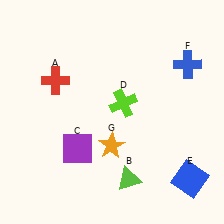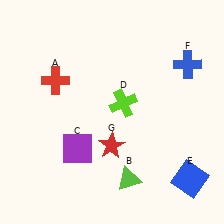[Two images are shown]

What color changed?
The star (G) changed from orange in Image 1 to red in Image 2.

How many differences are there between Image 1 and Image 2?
There is 1 difference between the two images.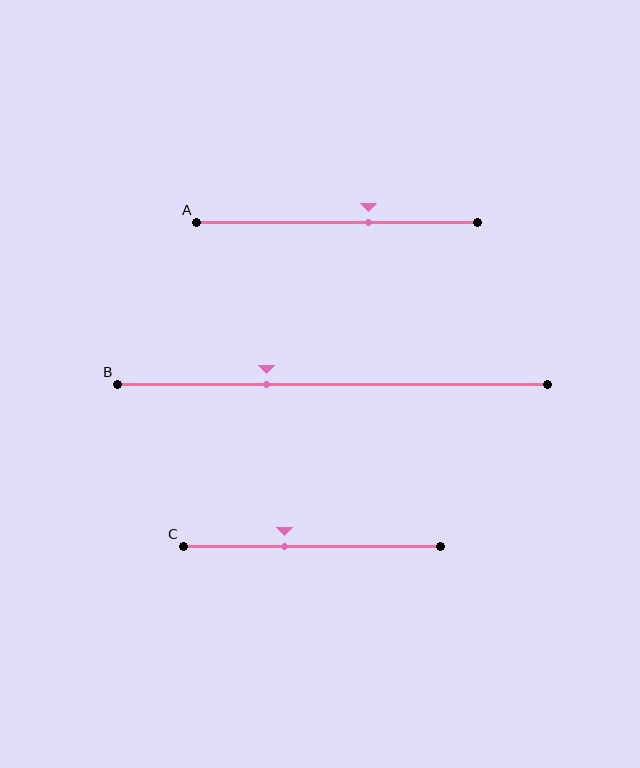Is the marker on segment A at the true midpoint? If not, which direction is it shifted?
No, the marker on segment A is shifted to the right by about 11% of the segment length.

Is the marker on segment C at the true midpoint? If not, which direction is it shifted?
No, the marker on segment C is shifted to the left by about 11% of the segment length.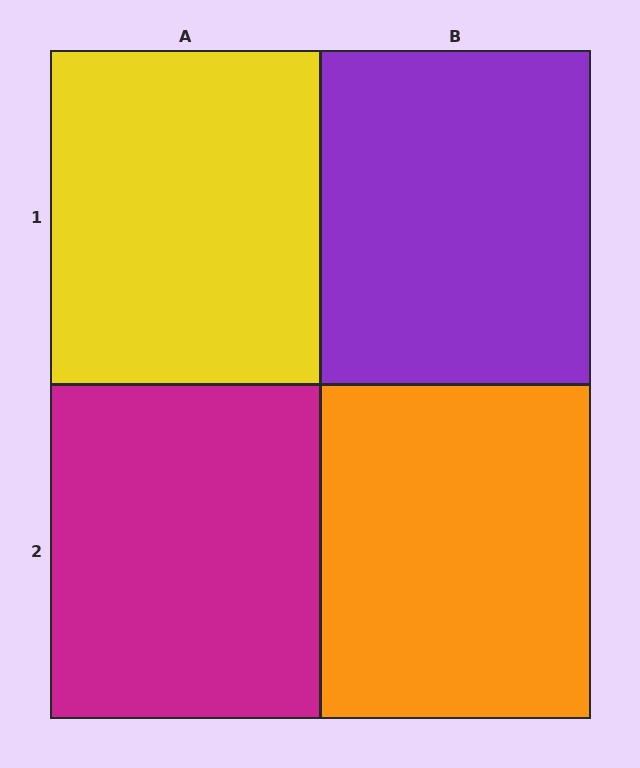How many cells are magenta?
1 cell is magenta.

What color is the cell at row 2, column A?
Magenta.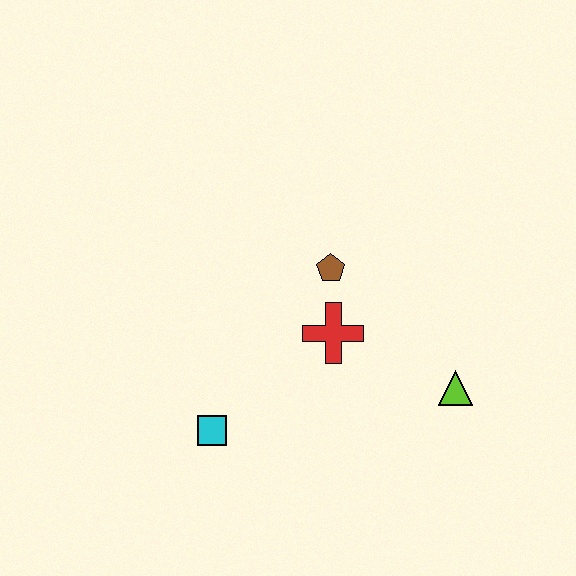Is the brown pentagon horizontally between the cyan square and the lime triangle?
Yes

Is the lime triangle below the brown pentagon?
Yes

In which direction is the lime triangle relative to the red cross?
The lime triangle is to the right of the red cross.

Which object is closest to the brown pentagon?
The red cross is closest to the brown pentagon.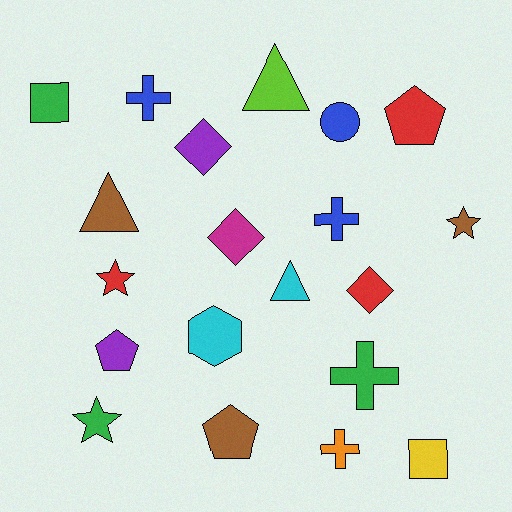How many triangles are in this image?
There are 3 triangles.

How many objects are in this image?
There are 20 objects.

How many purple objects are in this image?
There are 2 purple objects.